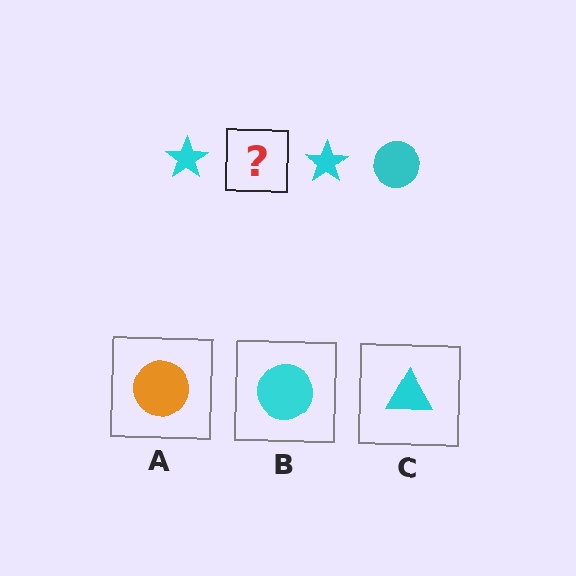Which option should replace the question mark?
Option B.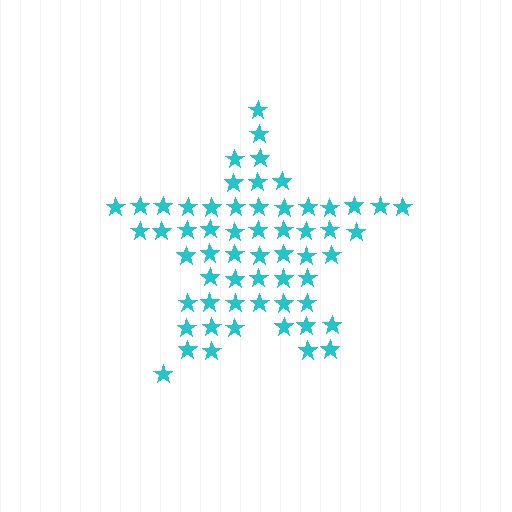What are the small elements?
The small elements are stars.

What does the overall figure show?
The overall figure shows a star.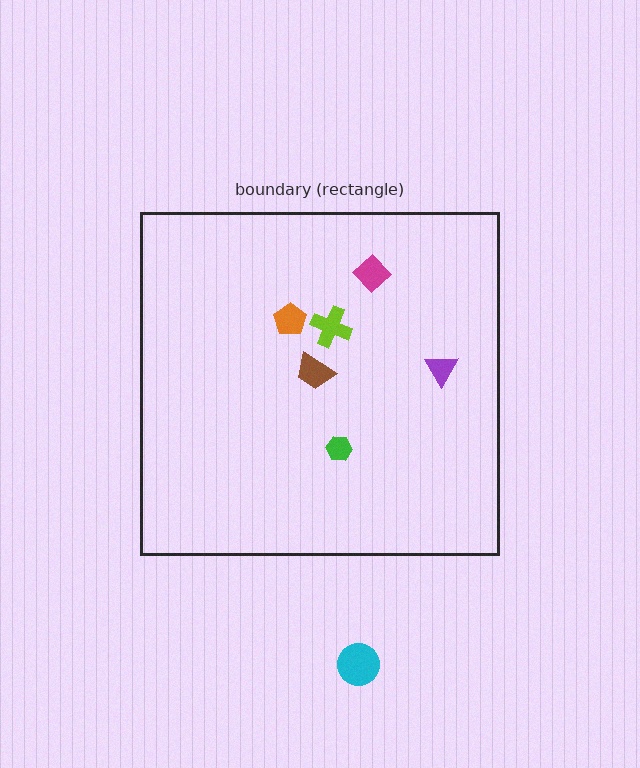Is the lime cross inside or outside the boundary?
Inside.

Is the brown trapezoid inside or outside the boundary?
Inside.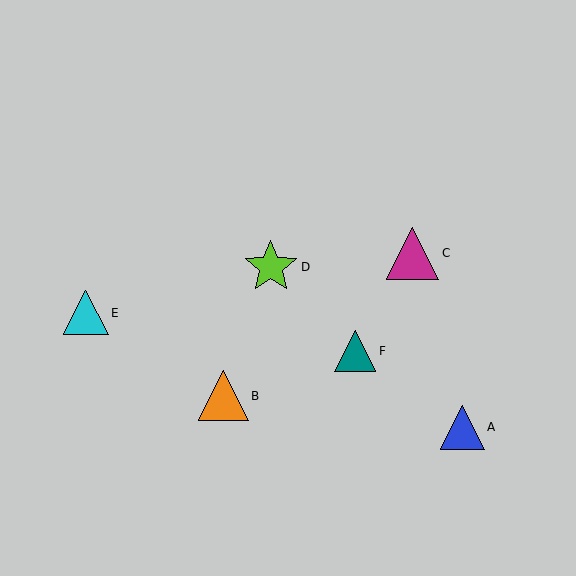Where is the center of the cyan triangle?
The center of the cyan triangle is at (86, 313).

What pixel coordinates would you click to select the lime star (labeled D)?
Click at (271, 267) to select the lime star D.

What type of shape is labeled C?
Shape C is a magenta triangle.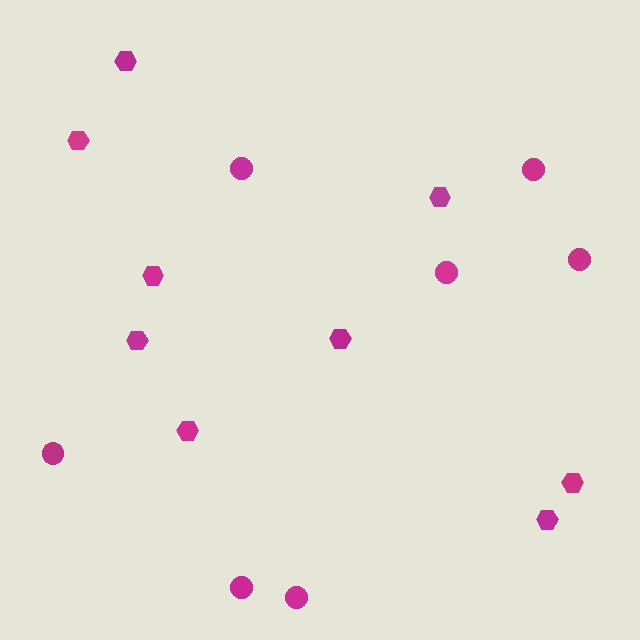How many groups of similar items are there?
There are 2 groups: one group of hexagons (9) and one group of circles (7).